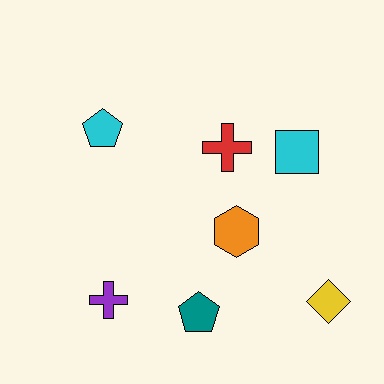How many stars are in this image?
There are no stars.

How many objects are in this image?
There are 7 objects.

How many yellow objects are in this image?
There is 1 yellow object.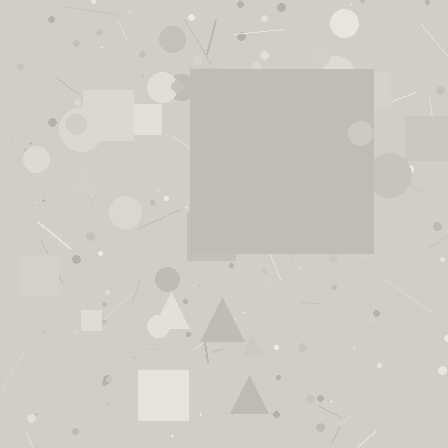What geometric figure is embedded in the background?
A square is embedded in the background.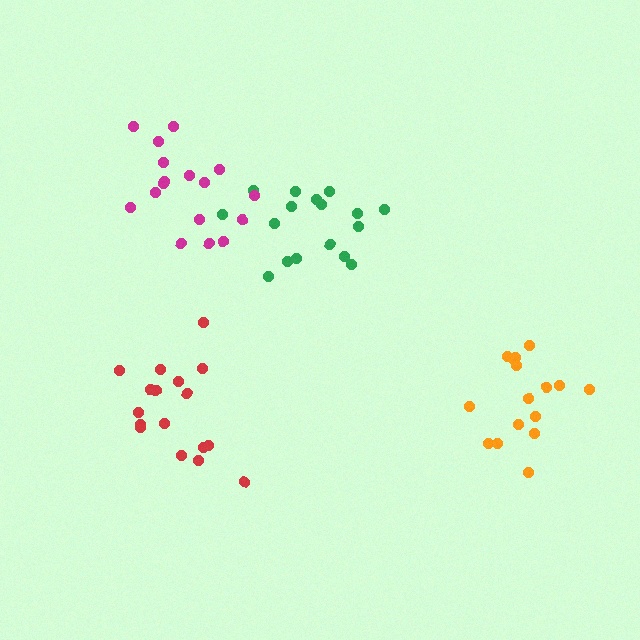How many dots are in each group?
Group 1: 17 dots, Group 2: 16 dots, Group 3: 17 dots, Group 4: 17 dots (67 total).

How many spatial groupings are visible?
There are 4 spatial groupings.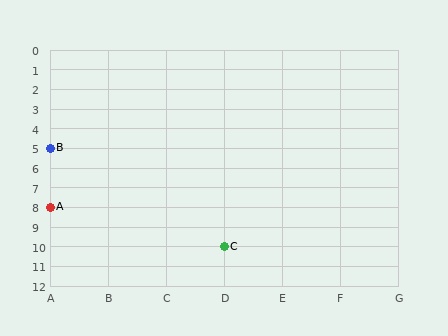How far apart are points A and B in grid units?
Points A and B are 3 rows apart.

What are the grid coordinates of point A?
Point A is at grid coordinates (A, 8).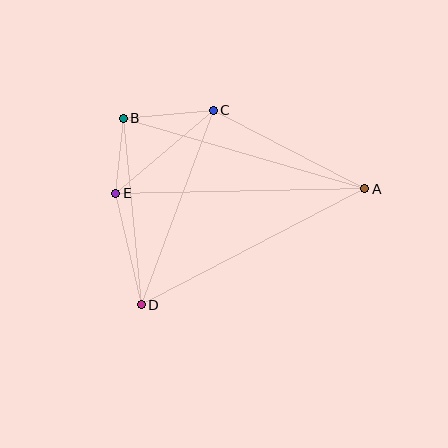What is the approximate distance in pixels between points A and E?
The distance between A and E is approximately 249 pixels.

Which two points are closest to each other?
Points B and E are closest to each other.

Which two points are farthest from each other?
Points A and B are farthest from each other.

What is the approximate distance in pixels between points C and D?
The distance between C and D is approximately 207 pixels.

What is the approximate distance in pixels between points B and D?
The distance between B and D is approximately 187 pixels.